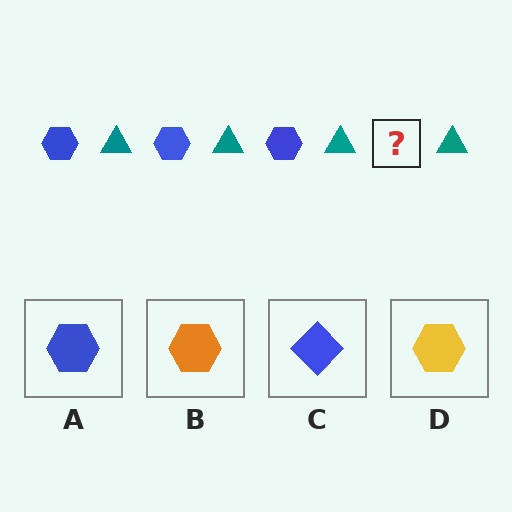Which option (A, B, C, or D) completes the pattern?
A.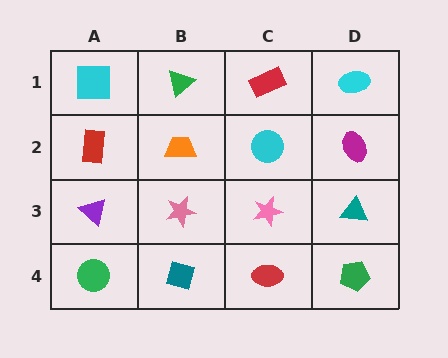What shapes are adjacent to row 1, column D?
A magenta ellipse (row 2, column D), a red rectangle (row 1, column C).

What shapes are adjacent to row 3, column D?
A magenta ellipse (row 2, column D), a green pentagon (row 4, column D), a pink star (row 3, column C).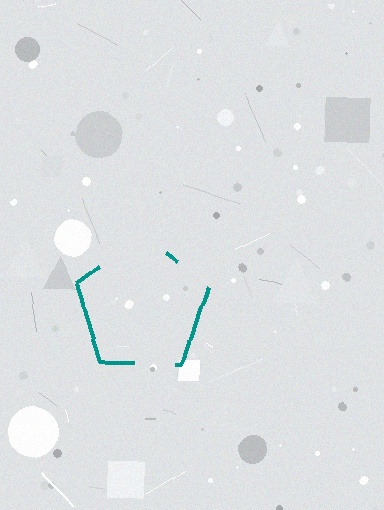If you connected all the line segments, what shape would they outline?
They would outline a pentagon.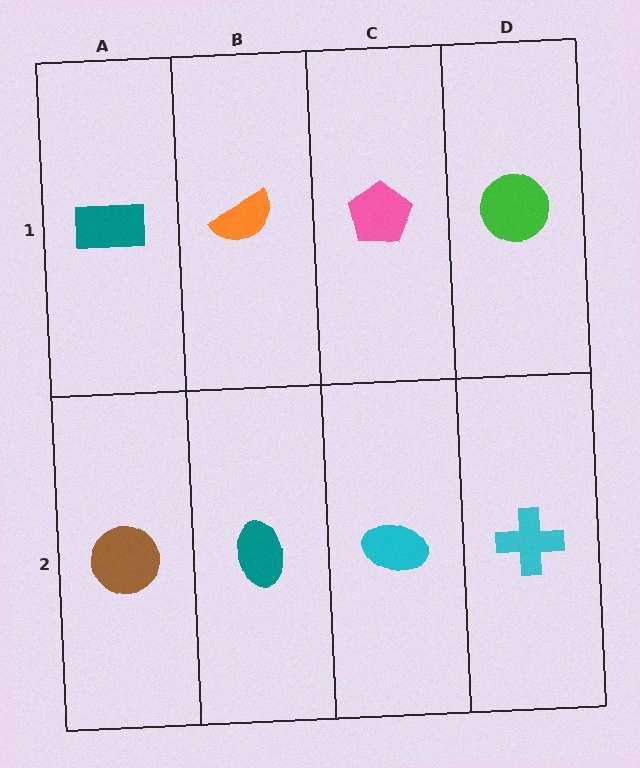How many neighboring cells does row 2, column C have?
3.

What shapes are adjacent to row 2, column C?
A pink pentagon (row 1, column C), a teal ellipse (row 2, column B), a cyan cross (row 2, column D).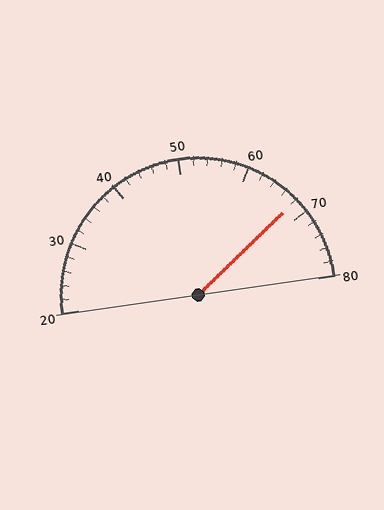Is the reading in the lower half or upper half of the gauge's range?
The reading is in the upper half of the range (20 to 80).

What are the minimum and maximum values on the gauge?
The gauge ranges from 20 to 80.